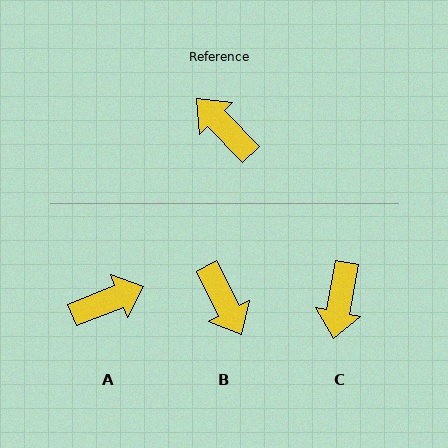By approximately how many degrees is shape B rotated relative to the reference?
Approximately 163 degrees counter-clockwise.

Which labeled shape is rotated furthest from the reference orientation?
B, about 163 degrees away.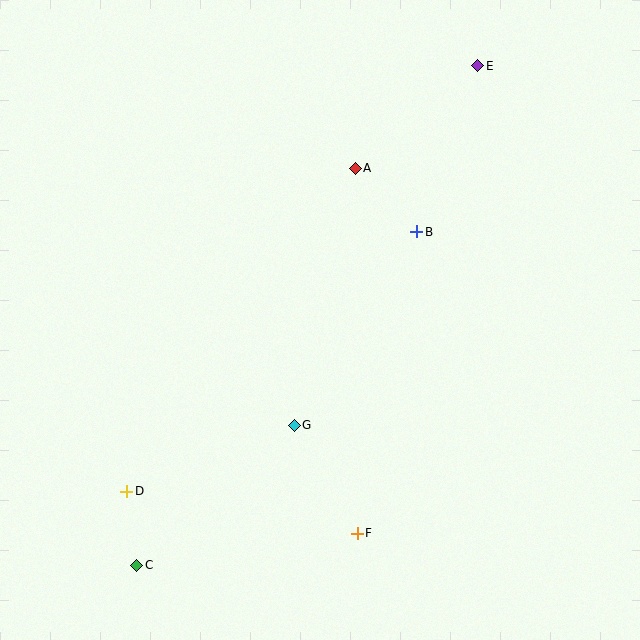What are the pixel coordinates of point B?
Point B is at (417, 232).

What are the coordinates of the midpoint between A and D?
The midpoint between A and D is at (241, 330).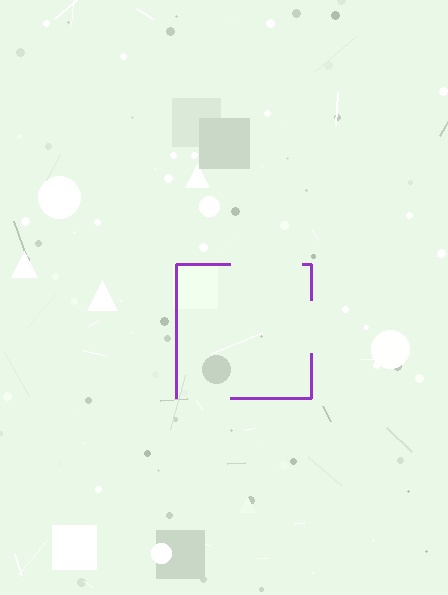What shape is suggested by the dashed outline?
The dashed outline suggests a square.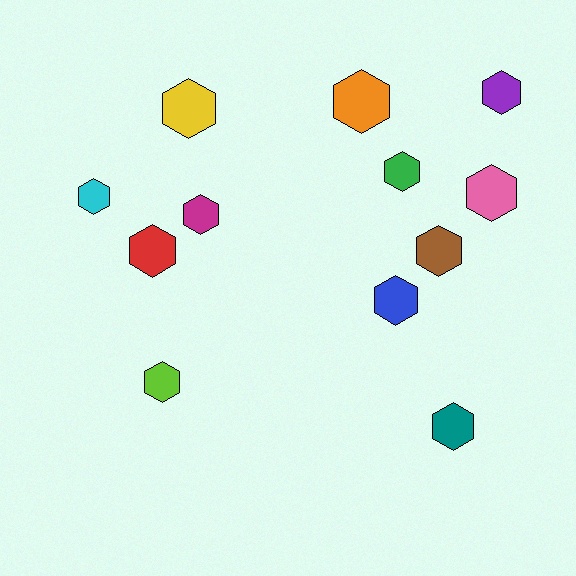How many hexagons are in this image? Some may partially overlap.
There are 12 hexagons.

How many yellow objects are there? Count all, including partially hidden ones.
There is 1 yellow object.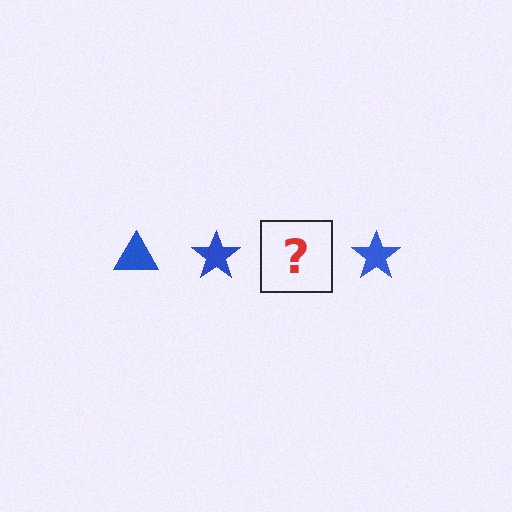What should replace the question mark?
The question mark should be replaced with a blue triangle.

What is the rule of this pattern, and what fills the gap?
The rule is that the pattern cycles through triangle, star shapes in blue. The gap should be filled with a blue triangle.